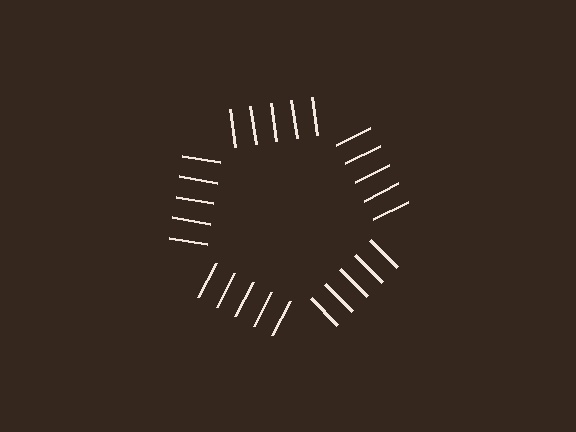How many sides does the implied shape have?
5 sides — the line-ends trace a pentagon.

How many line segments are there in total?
25 — 5 along each of the 5 edges.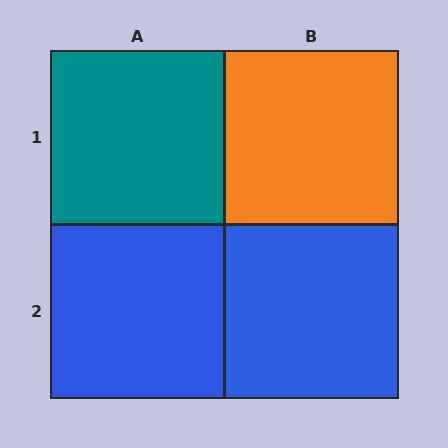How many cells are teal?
1 cell is teal.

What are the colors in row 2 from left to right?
Blue, blue.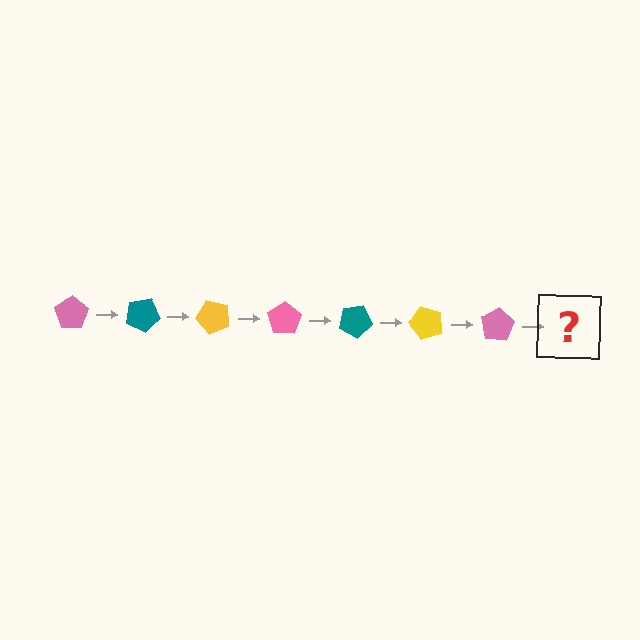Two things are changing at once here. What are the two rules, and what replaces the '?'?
The two rules are that it rotates 25 degrees each step and the color cycles through pink, teal, and yellow. The '?' should be a teal pentagon, rotated 175 degrees from the start.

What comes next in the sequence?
The next element should be a teal pentagon, rotated 175 degrees from the start.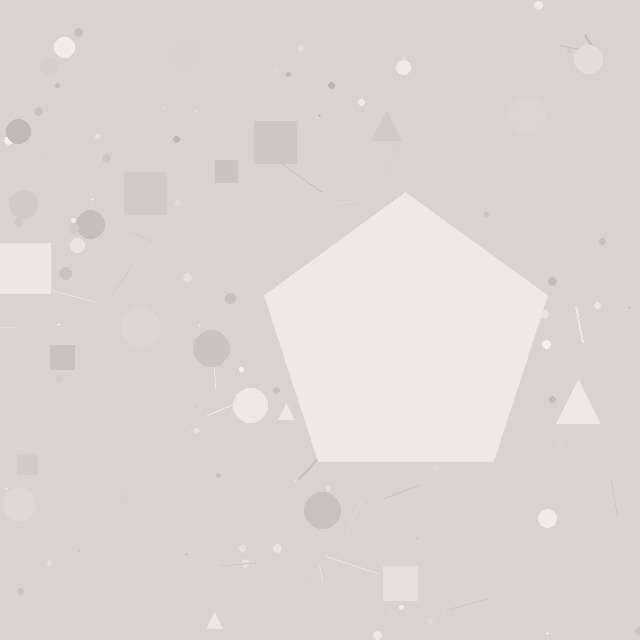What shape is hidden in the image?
A pentagon is hidden in the image.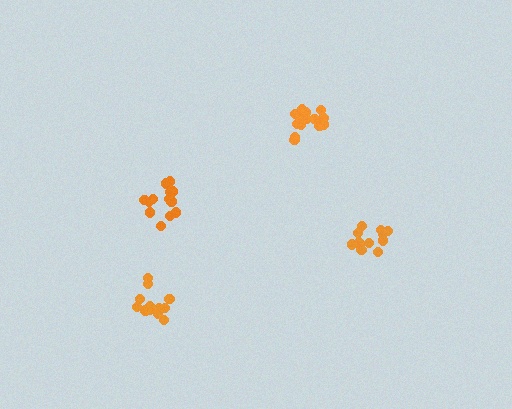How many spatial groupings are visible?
There are 4 spatial groupings.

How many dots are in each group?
Group 1: 14 dots, Group 2: 15 dots, Group 3: 12 dots, Group 4: 12 dots (53 total).